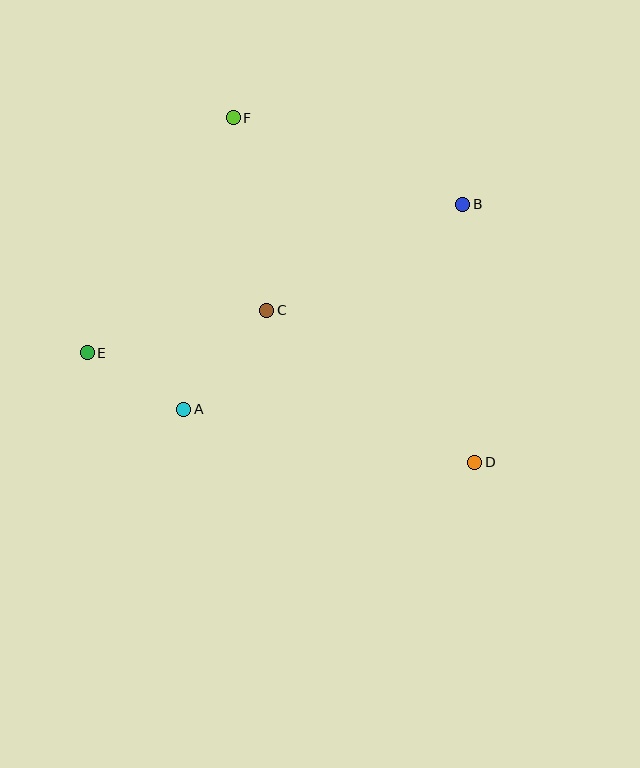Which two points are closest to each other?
Points A and E are closest to each other.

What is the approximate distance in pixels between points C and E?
The distance between C and E is approximately 184 pixels.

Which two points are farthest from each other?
Points D and F are farthest from each other.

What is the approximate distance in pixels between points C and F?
The distance between C and F is approximately 195 pixels.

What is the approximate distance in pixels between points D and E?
The distance between D and E is approximately 403 pixels.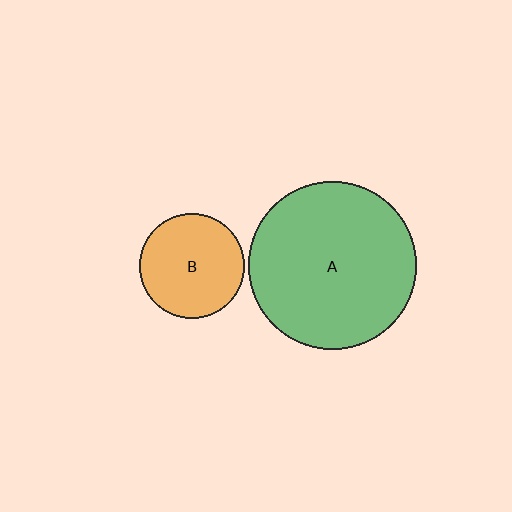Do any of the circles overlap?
No, none of the circles overlap.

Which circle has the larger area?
Circle A (green).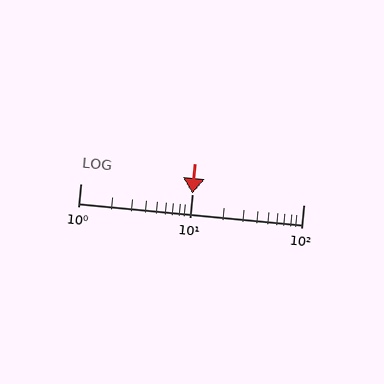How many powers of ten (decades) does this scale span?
The scale spans 2 decades, from 1 to 100.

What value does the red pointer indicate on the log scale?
The pointer indicates approximately 10.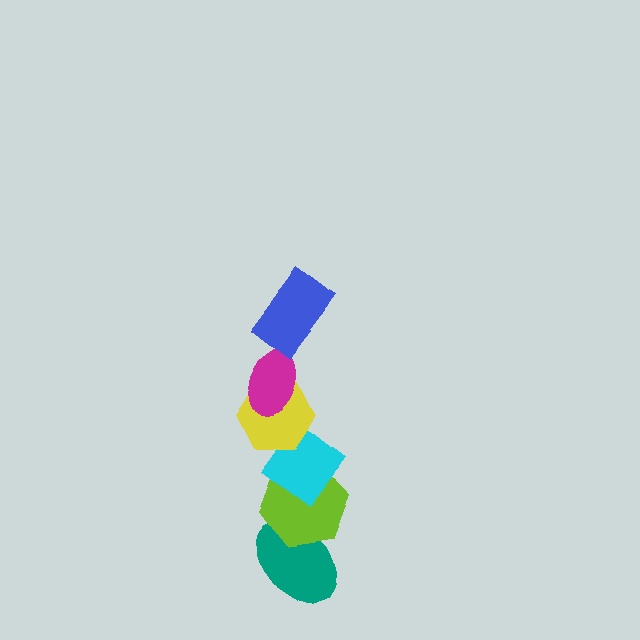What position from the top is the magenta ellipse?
The magenta ellipse is 2nd from the top.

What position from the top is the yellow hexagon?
The yellow hexagon is 3rd from the top.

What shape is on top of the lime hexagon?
The cyan diamond is on top of the lime hexagon.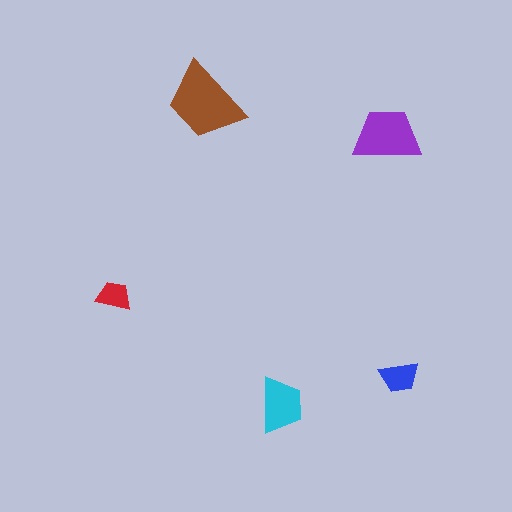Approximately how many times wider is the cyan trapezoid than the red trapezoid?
About 1.5 times wider.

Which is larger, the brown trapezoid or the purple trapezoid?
The brown one.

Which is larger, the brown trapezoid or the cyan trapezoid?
The brown one.